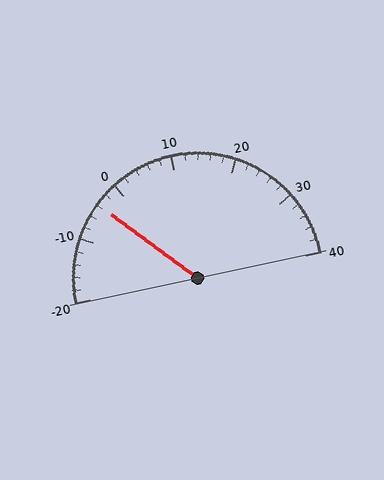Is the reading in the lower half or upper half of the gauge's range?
The reading is in the lower half of the range (-20 to 40).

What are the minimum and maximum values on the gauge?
The gauge ranges from -20 to 40.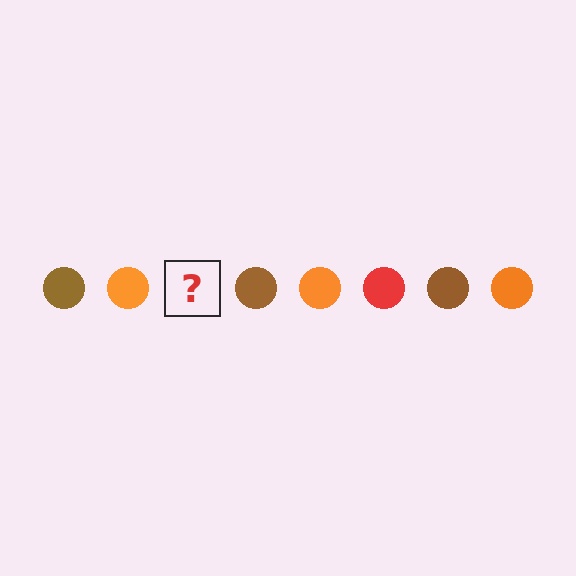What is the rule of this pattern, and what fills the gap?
The rule is that the pattern cycles through brown, orange, red circles. The gap should be filled with a red circle.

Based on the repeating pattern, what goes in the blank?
The blank should be a red circle.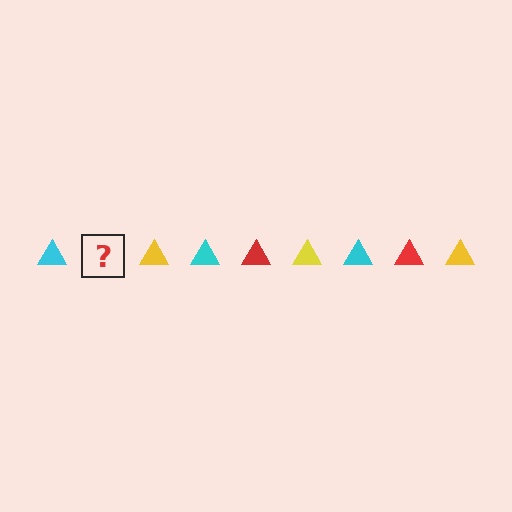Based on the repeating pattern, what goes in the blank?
The blank should be a red triangle.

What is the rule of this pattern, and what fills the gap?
The rule is that the pattern cycles through cyan, red, yellow triangles. The gap should be filled with a red triangle.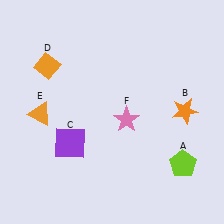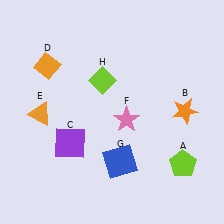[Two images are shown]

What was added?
A blue square (G), a lime diamond (H) were added in Image 2.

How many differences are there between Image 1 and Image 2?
There are 2 differences between the two images.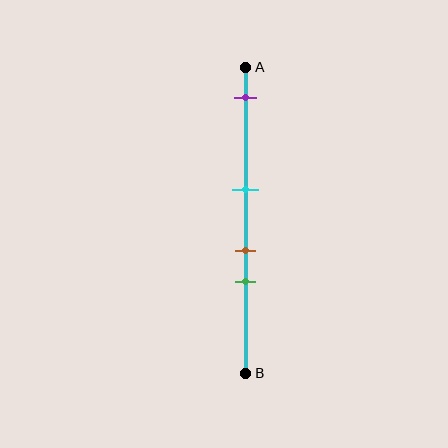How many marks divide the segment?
There are 4 marks dividing the segment.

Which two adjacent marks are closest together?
The brown and green marks are the closest adjacent pair.